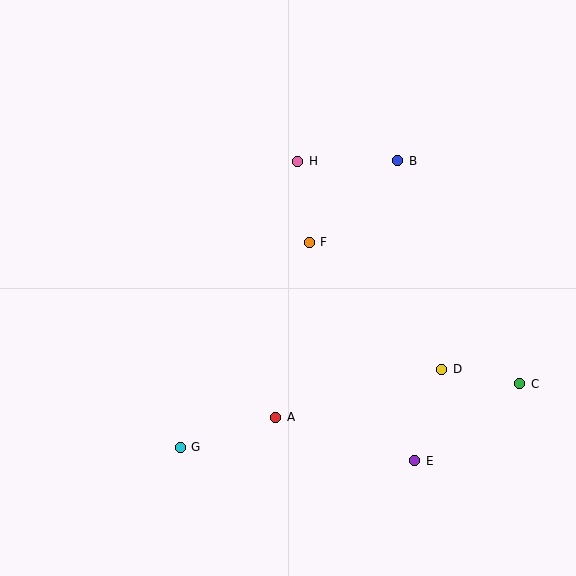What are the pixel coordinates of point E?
Point E is at (415, 461).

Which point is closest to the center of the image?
Point F at (309, 242) is closest to the center.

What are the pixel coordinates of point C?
Point C is at (520, 384).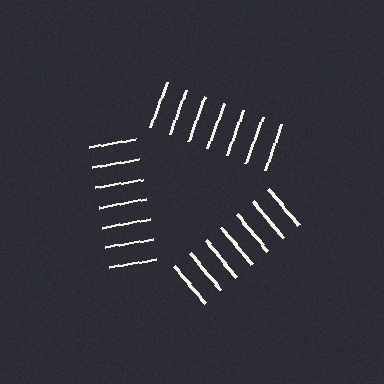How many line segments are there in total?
21 — 7 along each of the 3 edges.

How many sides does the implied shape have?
3 sides — the line-ends trace a triangle.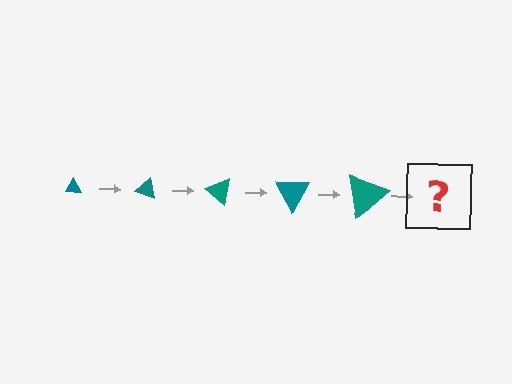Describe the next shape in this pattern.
It should be a triangle, larger than the previous one and rotated 100 degrees from the start.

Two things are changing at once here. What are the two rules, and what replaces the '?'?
The two rules are that the triangle grows larger each step and it rotates 20 degrees each step. The '?' should be a triangle, larger than the previous one and rotated 100 degrees from the start.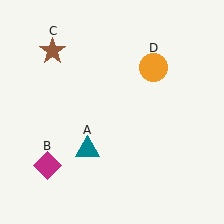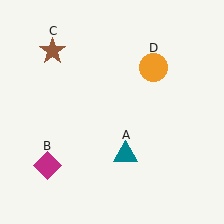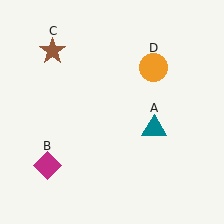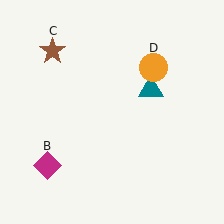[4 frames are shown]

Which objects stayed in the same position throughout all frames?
Magenta diamond (object B) and brown star (object C) and orange circle (object D) remained stationary.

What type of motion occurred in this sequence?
The teal triangle (object A) rotated counterclockwise around the center of the scene.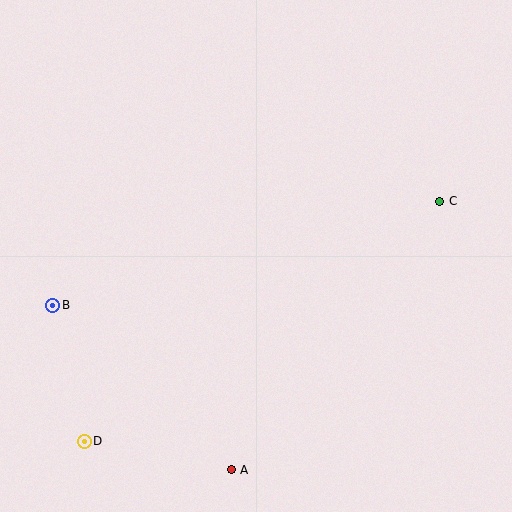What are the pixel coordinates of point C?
Point C is at (440, 201).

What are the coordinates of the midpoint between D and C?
The midpoint between D and C is at (262, 321).